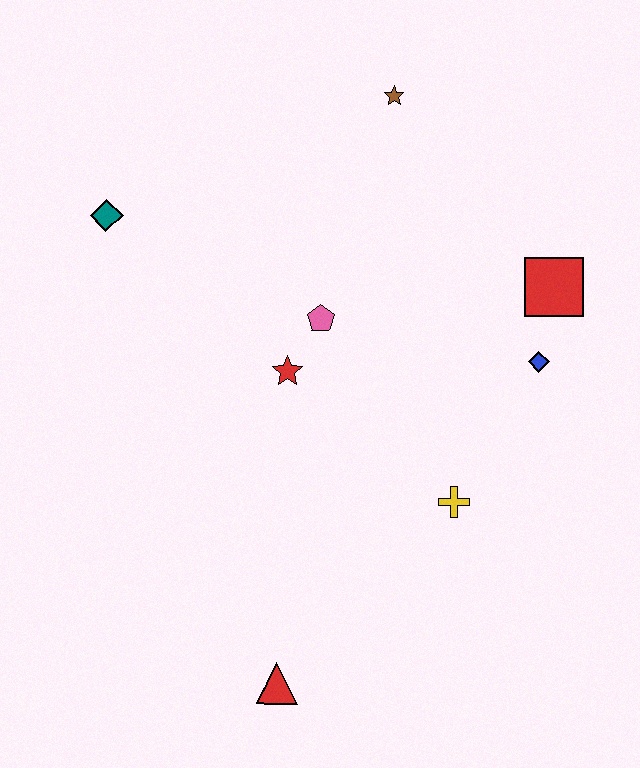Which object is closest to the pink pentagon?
The red star is closest to the pink pentagon.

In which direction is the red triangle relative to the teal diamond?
The red triangle is below the teal diamond.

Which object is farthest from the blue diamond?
The teal diamond is farthest from the blue diamond.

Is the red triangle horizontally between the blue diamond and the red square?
No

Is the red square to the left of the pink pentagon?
No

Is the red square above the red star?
Yes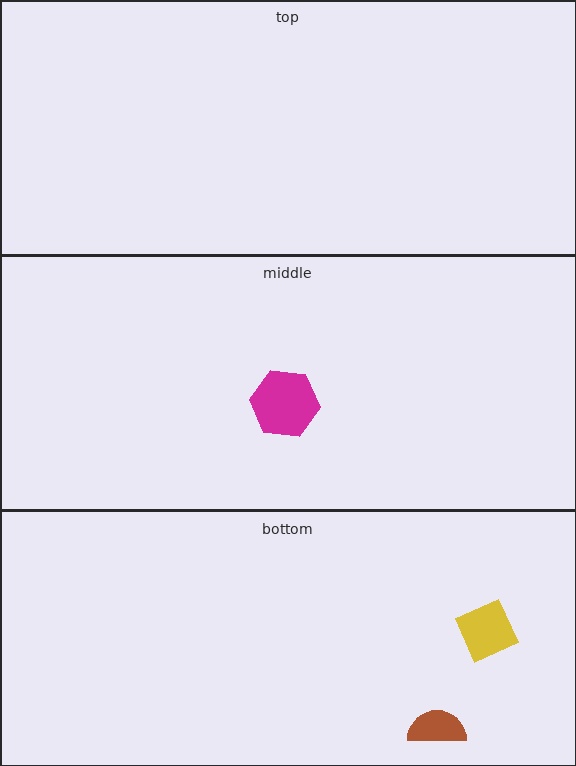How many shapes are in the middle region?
1.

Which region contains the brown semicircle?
The bottom region.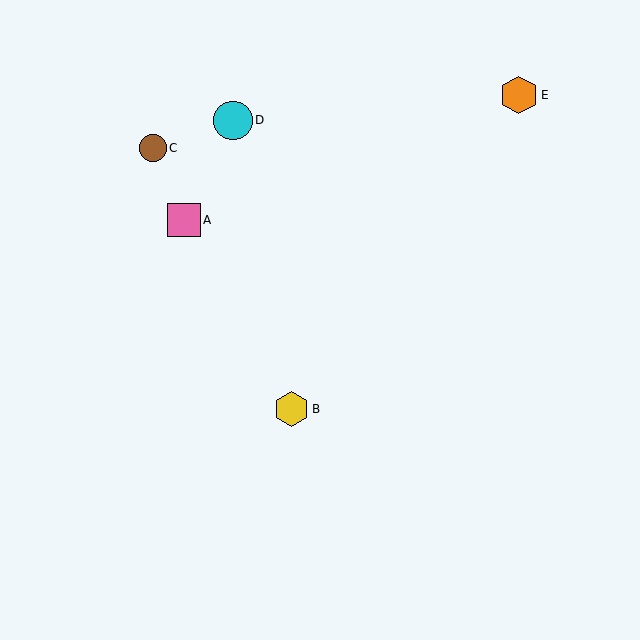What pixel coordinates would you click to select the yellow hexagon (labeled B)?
Click at (292, 409) to select the yellow hexagon B.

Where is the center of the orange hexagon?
The center of the orange hexagon is at (519, 95).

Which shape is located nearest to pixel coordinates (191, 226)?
The pink square (labeled A) at (184, 220) is nearest to that location.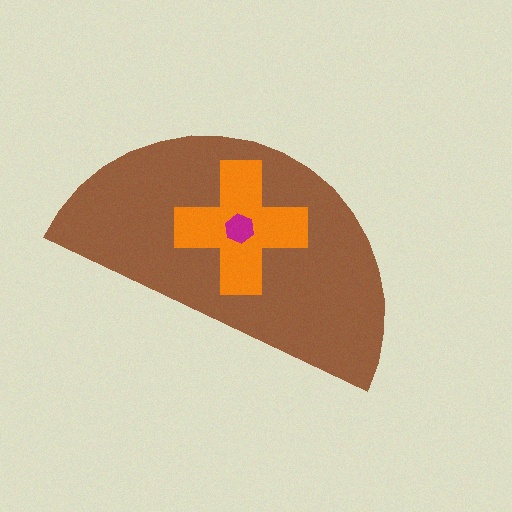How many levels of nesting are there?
3.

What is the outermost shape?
The brown semicircle.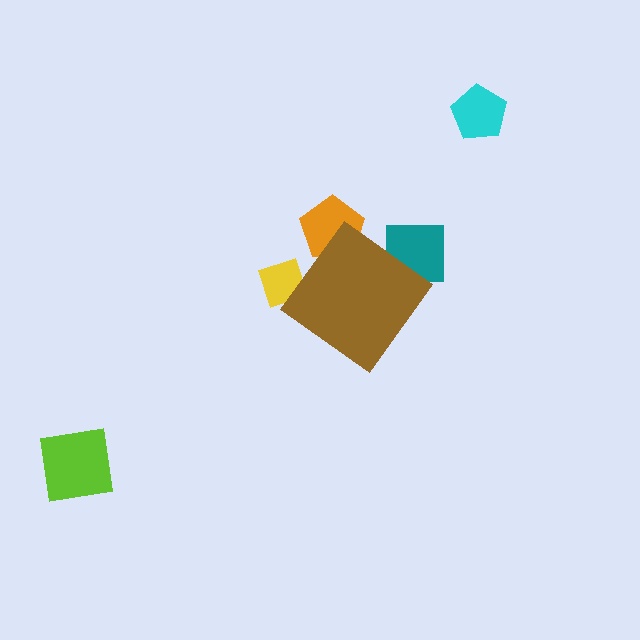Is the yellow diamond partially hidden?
Yes, the yellow diamond is partially hidden behind the brown diamond.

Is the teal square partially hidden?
Yes, the teal square is partially hidden behind the brown diamond.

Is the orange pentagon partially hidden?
Yes, the orange pentagon is partially hidden behind the brown diamond.